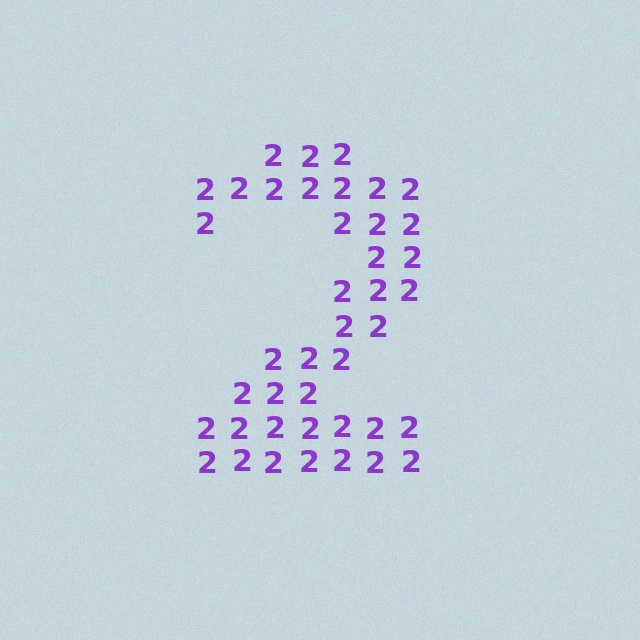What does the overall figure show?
The overall figure shows the digit 2.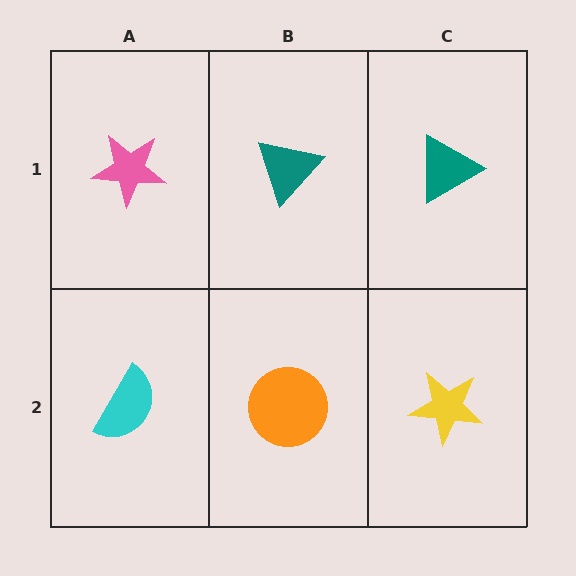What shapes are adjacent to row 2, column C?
A teal triangle (row 1, column C), an orange circle (row 2, column B).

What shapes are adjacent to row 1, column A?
A cyan semicircle (row 2, column A), a teal triangle (row 1, column B).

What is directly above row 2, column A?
A pink star.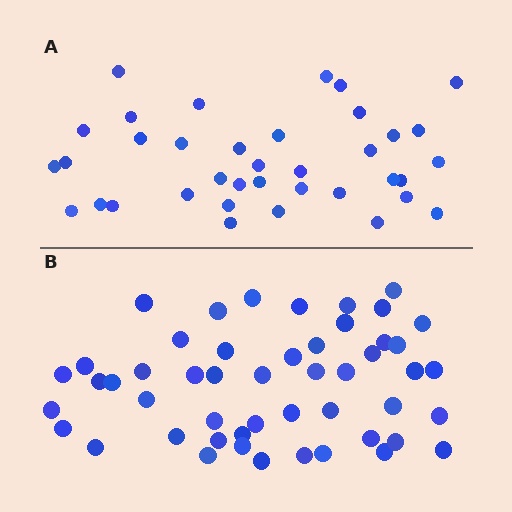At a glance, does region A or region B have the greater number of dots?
Region B (the bottom region) has more dots.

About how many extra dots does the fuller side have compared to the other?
Region B has approximately 15 more dots than region A.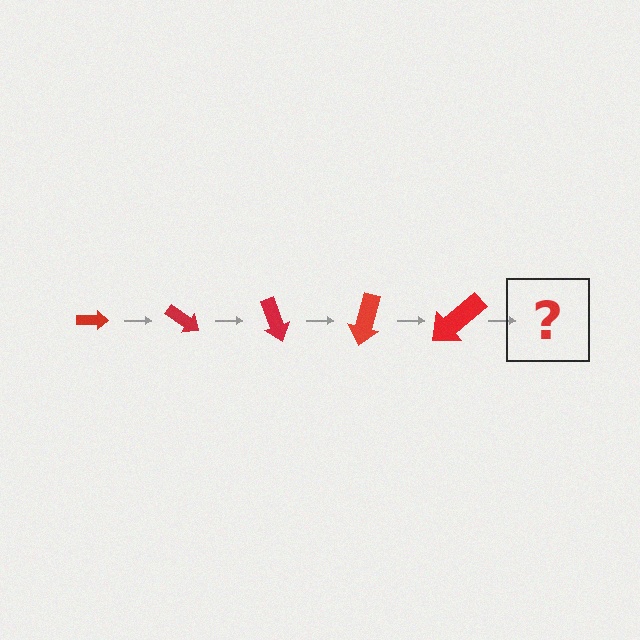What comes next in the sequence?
The next element should be an arrow, larger than the previous one and rotated 175 degrees from the start.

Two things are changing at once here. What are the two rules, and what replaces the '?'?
The two rules are that the arrow grows larger each step and it rotates 35 degrees each step. The '?' should be an arrow, larger than the previous one and rotated 175 degrees from the start.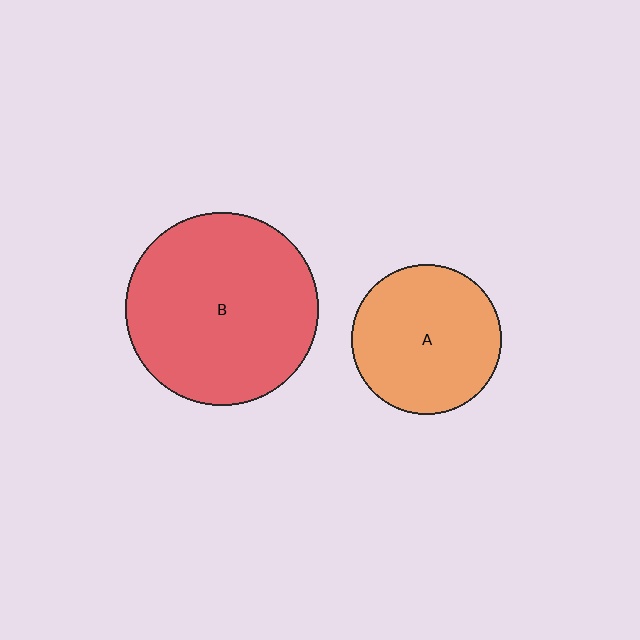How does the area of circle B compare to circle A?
Approximately 1.7 times.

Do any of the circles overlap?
No, none of the circles overlap.